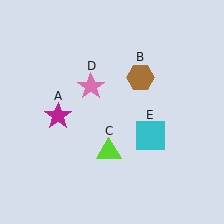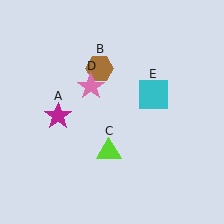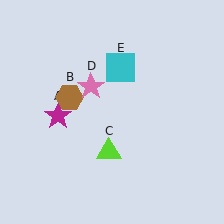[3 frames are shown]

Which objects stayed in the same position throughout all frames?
Magenta star (object A) and lime triangle (object C) and pink star (object D) remained stationary.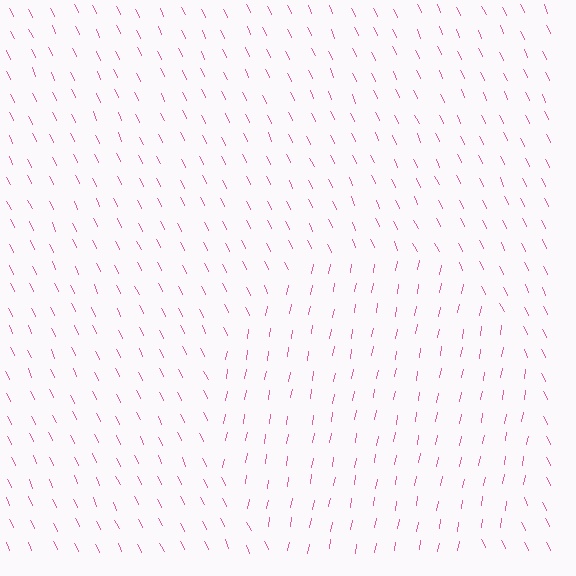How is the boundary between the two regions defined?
The boundary is defined purely by a change in line orientation (approximately 36 degrees difference). All lines are the same color and thickness.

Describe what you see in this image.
The image is filled with small pink line segments. A circle region in the image has lines oriented differently from the surrounding lines, creating a visible texture boundary.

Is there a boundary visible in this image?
Yes, there is a texture boundary formed by a change in line orientation.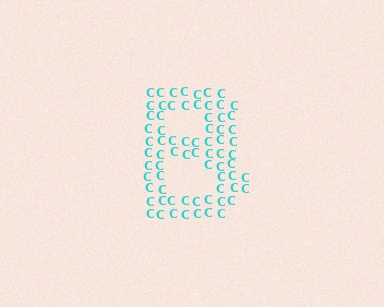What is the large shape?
The large shape is the letter B.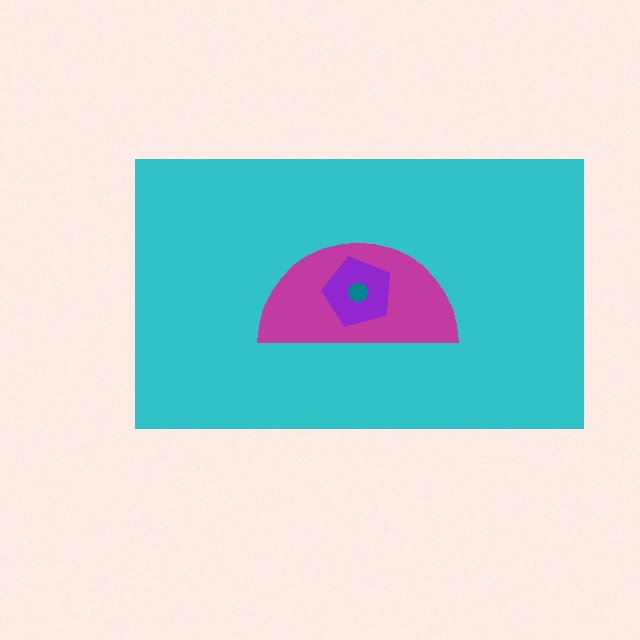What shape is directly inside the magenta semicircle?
The purple pentagon.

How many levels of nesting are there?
4.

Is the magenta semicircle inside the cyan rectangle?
Yes.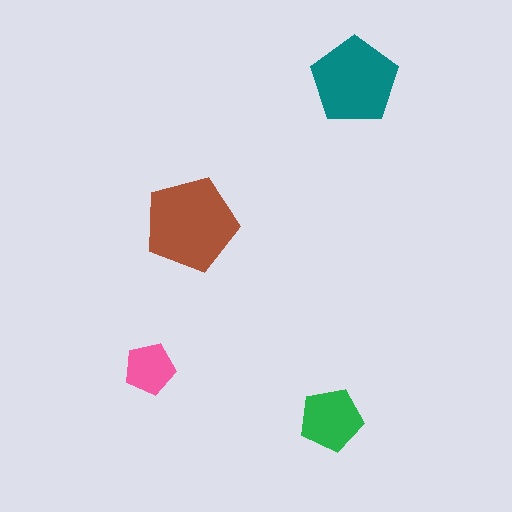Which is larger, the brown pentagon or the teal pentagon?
The brown one.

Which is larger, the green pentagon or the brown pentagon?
The brown one.